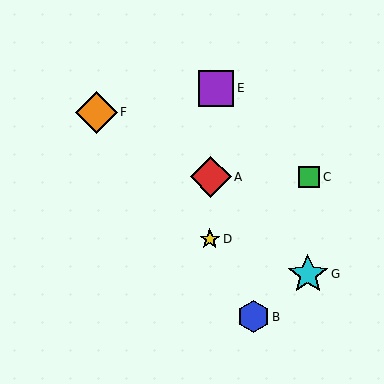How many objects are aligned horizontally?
2 objects (A, C) are aligned horizontally.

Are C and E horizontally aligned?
No, C is at y≈177 and E is at y≈88.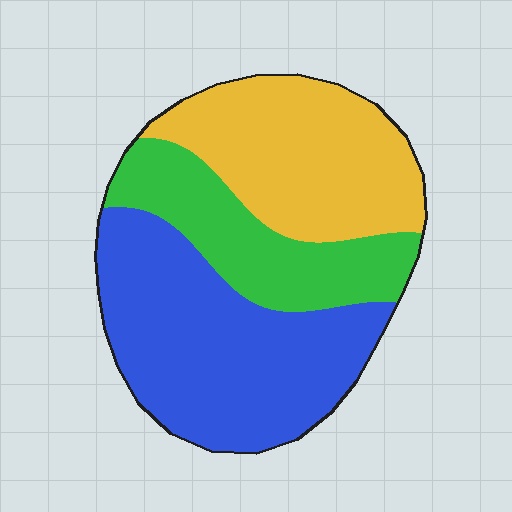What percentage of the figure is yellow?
Yellow covers 33% of the figure.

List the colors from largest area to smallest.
From largest to smallest: blue, yellow, green.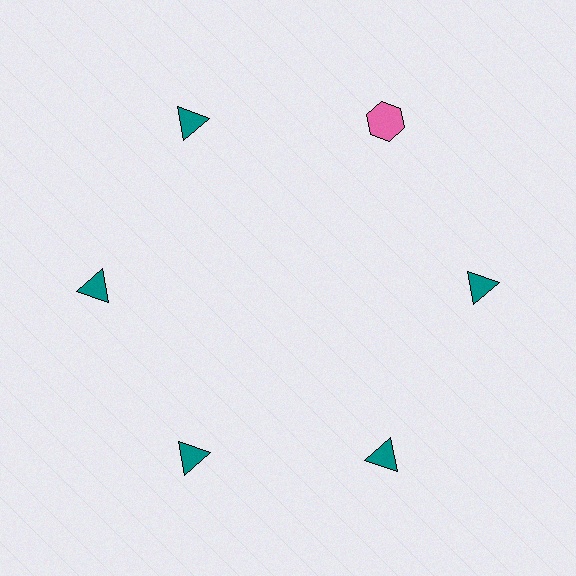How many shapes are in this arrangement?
There are 6 shapes arranged in a ring pattern.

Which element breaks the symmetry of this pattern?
The pink hexagon at roughly the 1 o'clock position breaks the symmetry. All other shapes are teal triangles.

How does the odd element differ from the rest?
It differs in both color (pink instead of teal) and shape (hexagon instead of triangle).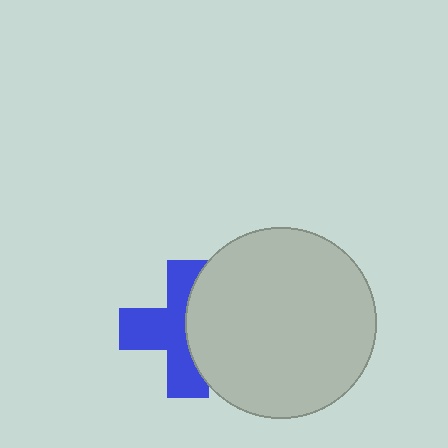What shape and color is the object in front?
The object in front is a light gray circle.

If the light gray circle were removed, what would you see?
You would see the complete blue cross.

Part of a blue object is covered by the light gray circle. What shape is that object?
It is a cross.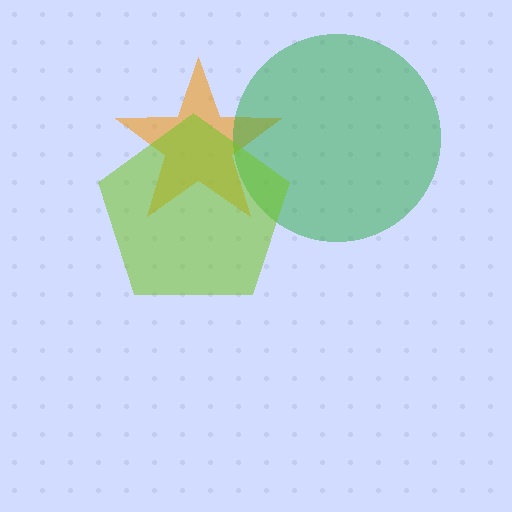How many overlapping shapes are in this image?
There are 3 overlapping shapes in the image.